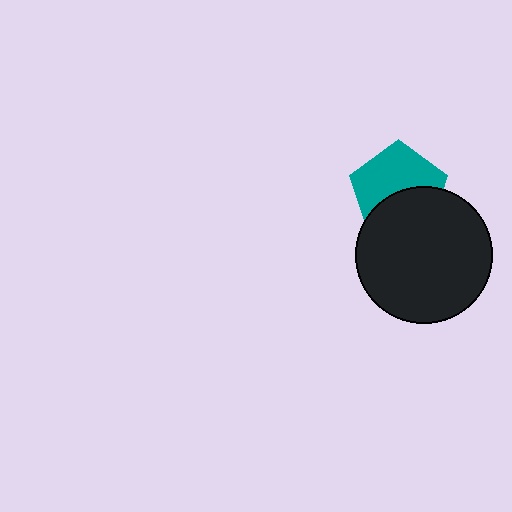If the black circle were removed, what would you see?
You would see the complete teal pentagon.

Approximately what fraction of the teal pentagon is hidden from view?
Roughly 44% of the teal pentagon is hidden behind the black circle.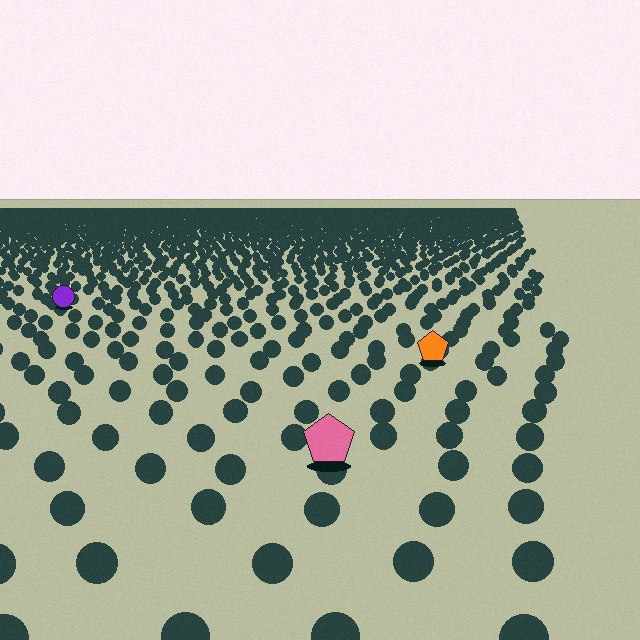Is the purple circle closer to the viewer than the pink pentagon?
No. The pink pentagon is closer — you can tell from the texture gradient: the ground texture is coarser near it.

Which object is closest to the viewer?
The pink pentagon is closest. The texture marks near it are larger and more spread out.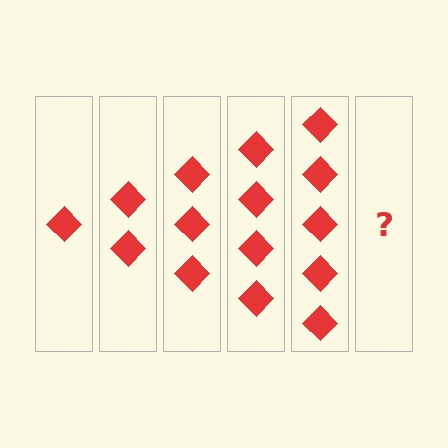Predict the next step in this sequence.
The next step is 6 diamonds.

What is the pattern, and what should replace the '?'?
The pattern is that each step adds one more diamond. The '?' should be 6 diamonds.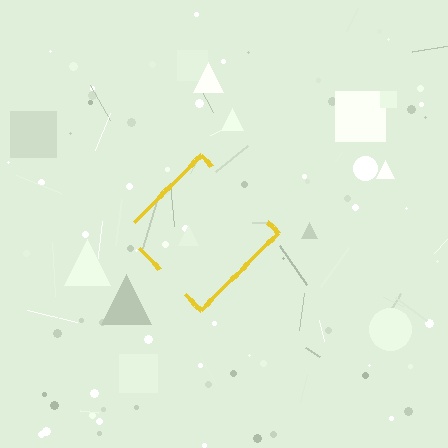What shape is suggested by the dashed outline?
The dashed outline suggests a diamond.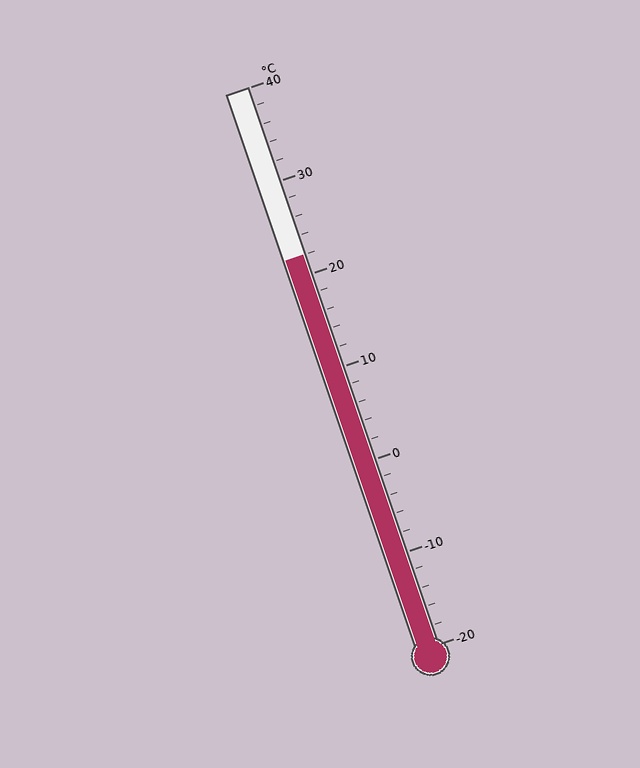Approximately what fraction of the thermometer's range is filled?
The thermometer is filled to approximately 70% of its range.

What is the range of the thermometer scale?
The thermometer scale ranges from -20°C to 40°C.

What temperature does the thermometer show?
The thermometer shows approximately 22°C.